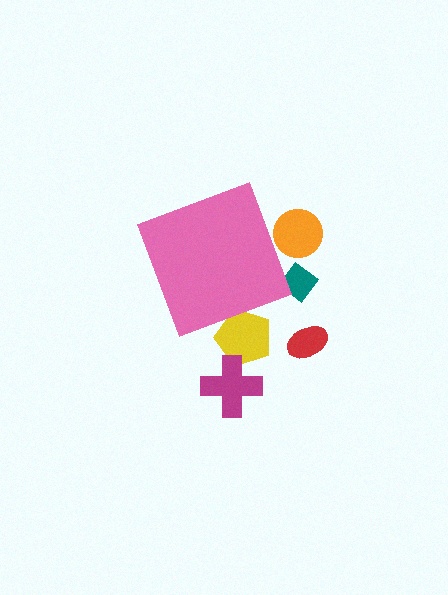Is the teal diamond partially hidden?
Yes, the teal diamond is partially hidden behind the pink diamond.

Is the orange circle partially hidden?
Yes, the orange circle is partially hidden behind the pink diamond.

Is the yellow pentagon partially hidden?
Yes, the yellow pentagon is partially hidden behind the pink diamond.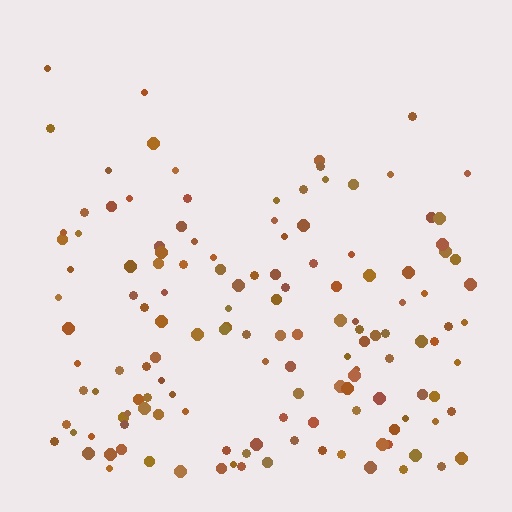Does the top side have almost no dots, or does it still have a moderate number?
Still a moderate number, just noticeably fewer than the bottom.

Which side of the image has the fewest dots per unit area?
The top.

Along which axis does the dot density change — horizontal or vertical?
Vertical.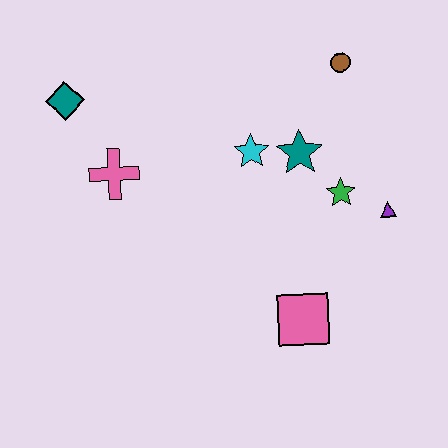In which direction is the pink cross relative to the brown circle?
The pink cross is to the left of the brown circle.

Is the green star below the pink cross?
Yes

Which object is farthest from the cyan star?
The teal diamond is farthest from the cyan star.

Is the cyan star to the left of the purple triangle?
Yes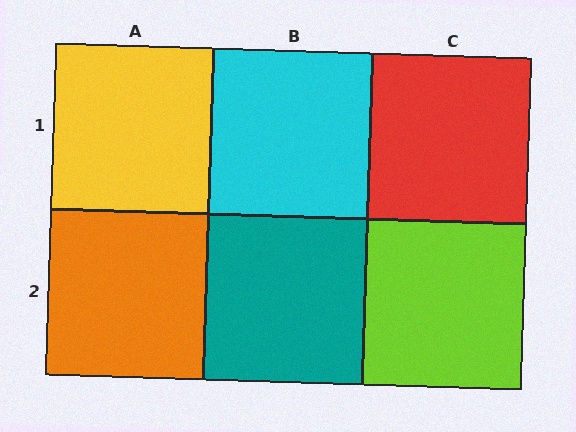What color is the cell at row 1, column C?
Red.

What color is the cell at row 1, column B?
Cyan.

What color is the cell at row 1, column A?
Yellow.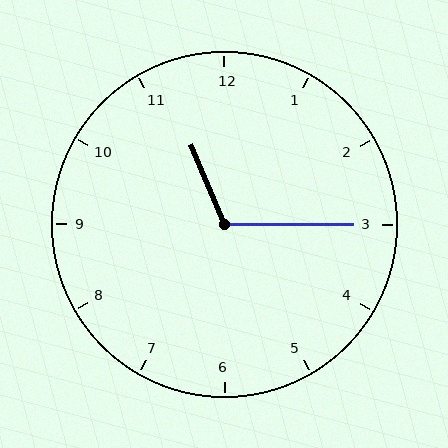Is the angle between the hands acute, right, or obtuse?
It is obtuse.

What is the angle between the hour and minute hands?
Approximately 112 degrees.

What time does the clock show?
11:15.